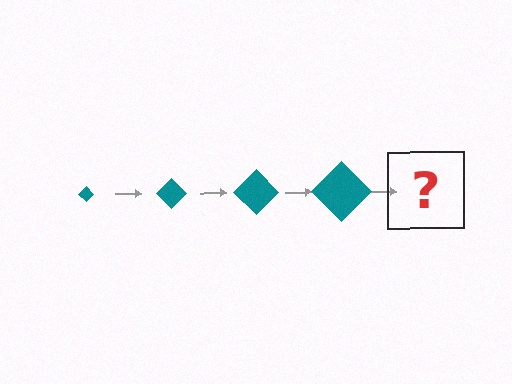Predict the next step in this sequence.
The next step is a teal diamond, larger than the previous one.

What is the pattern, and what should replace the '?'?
The pattern is that the diamond gets progressively larger each step. The '?' should be a teal diamond, larger than the previous one.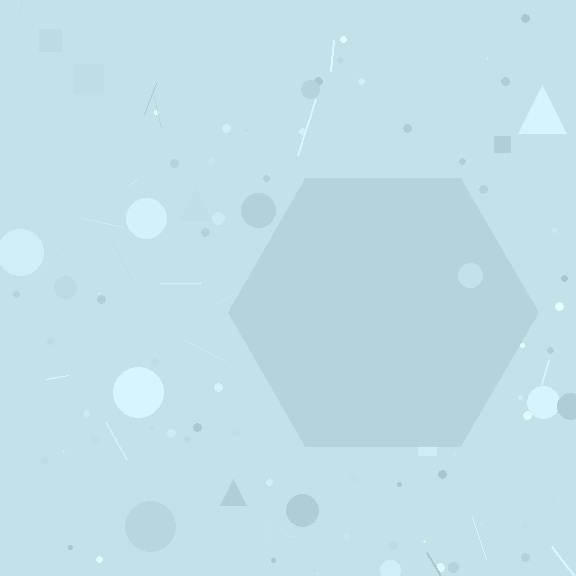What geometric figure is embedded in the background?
A hexagon is embedded in the background.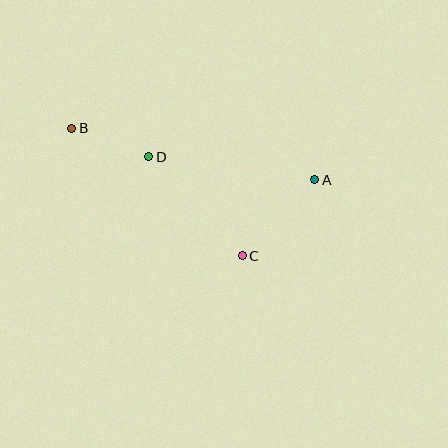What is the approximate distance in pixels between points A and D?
The distance between A and D is approximately 167 pixels.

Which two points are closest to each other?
Points B and D are closest to each other.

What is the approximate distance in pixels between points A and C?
The distance between A and C is approximately 105 pixels.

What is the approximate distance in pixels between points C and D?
The distance between C and D is approximately 136 pixels.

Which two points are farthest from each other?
Points A and B are farthest from each other.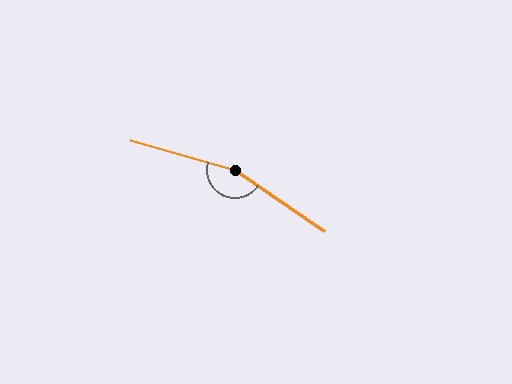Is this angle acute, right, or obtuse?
It is obtuse.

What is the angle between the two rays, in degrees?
Approximately 161 degrees.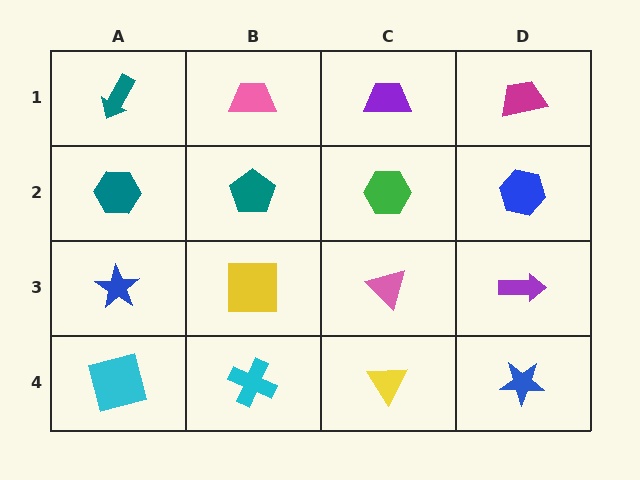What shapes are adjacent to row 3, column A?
A teal hexagon (row 2, column A), a cyan square (row 4, column A), a yellow square (row 3, column B).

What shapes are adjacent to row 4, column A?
A blue star (row 3, column A), a cyan cross (row 4, column B).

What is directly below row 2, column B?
A yellow square.